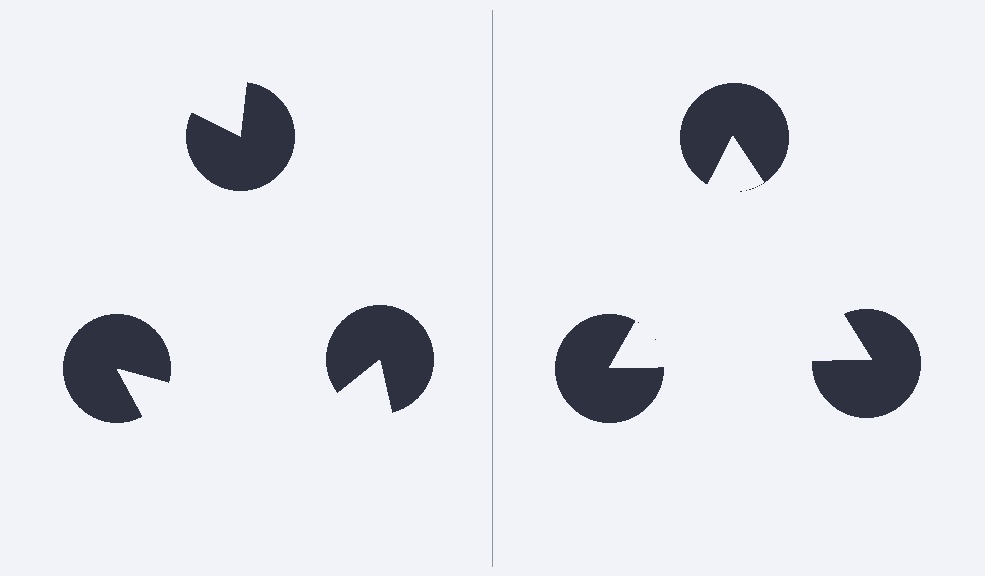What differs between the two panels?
The pac-man discs are positioned identically on both sides; only the wedge orientations differ. On the right they align to a triangle; on the left they are misaligned.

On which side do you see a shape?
An illusory triangle appears on the right side. On the left side the wedge cuts are rotated, so no coherent shape forms.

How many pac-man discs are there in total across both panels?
6 — 3 on each side.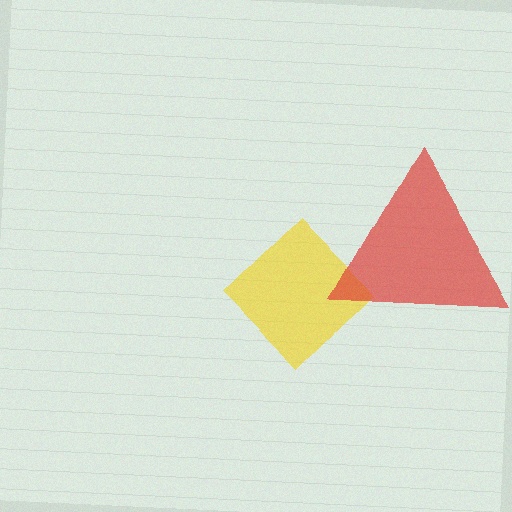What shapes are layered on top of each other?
The layered shapes are: a yellow diamond, a red triangle.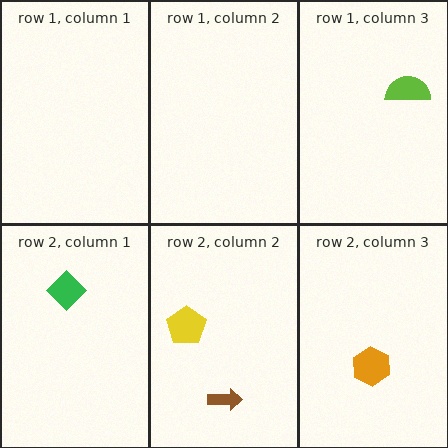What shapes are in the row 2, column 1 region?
The green diamond.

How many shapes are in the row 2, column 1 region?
1.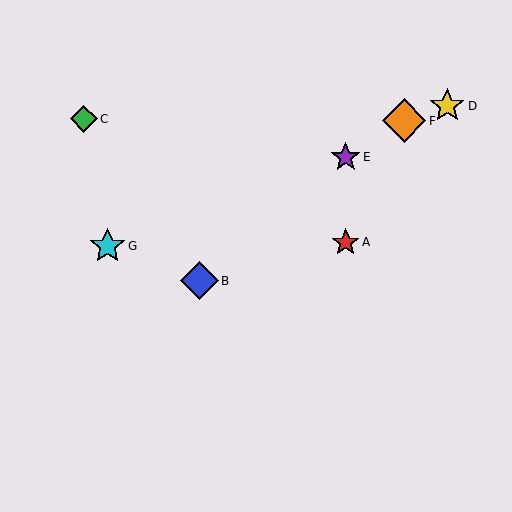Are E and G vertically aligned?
No, E is at x≈346 and G is at x≈107.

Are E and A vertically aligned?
Yes, both are at x≈346.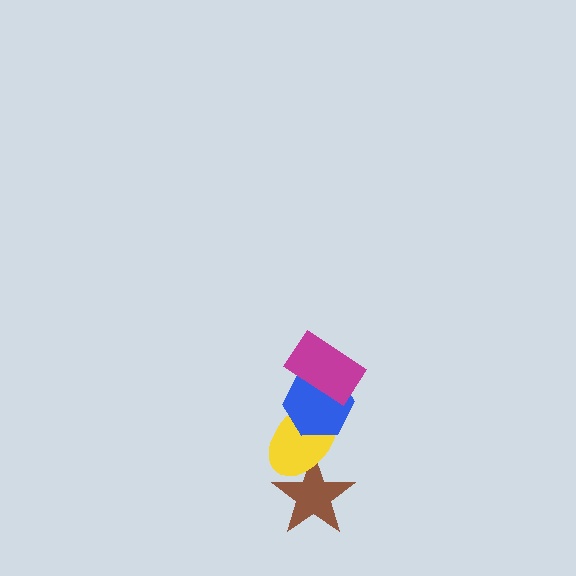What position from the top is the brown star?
The brown star is 4th from the top.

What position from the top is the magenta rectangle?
The magenta rectangle is 1st from the top.